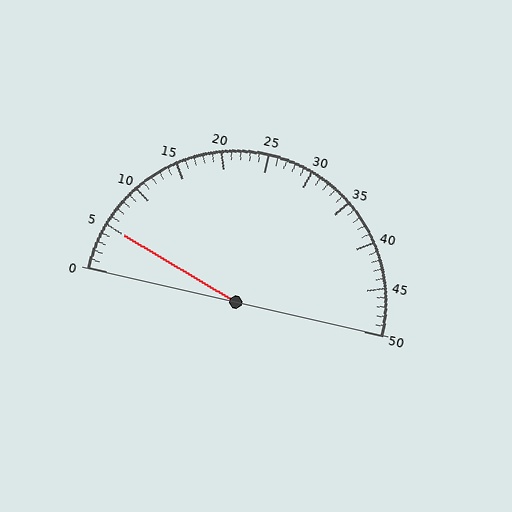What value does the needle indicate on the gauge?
The needle indicates approximately 5.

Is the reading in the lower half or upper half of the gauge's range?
The reading is in the lower half of the range (0 to 50).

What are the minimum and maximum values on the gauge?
The gauge ranges from 0 to 50.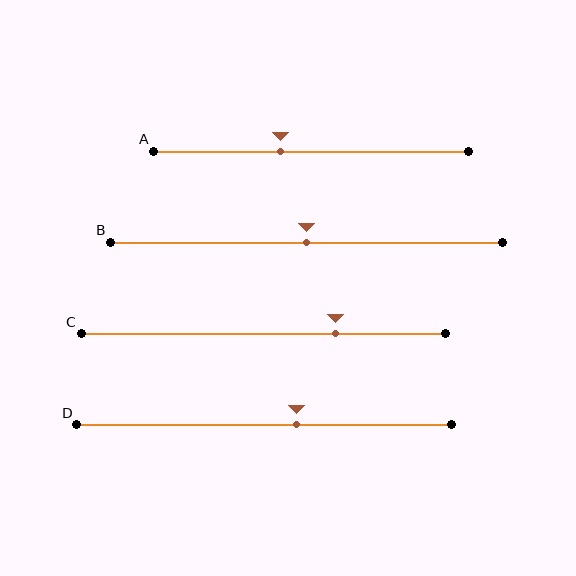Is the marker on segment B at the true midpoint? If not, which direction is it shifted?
Yes, the marker on segment B is at the true midpoint.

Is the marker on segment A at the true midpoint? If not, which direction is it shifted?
No, the marker on segment A is shifted to the left by about 10% of the segment length.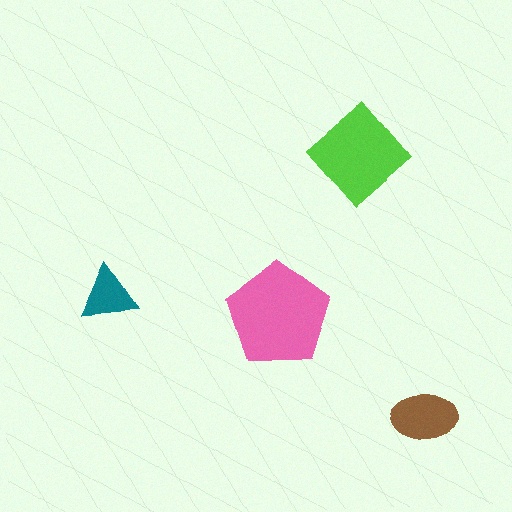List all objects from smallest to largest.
The teal triangle, the brown ellipse, the lime diamond, the pink pentagon.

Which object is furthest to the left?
The teal triangle is leftmost.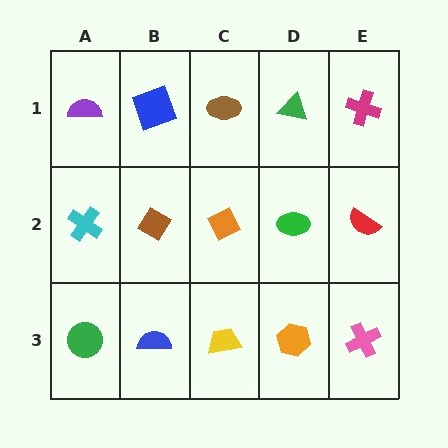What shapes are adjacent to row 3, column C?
An orange diamond (row 2, column C), a blue semicircle (row 3, column B), an orange hexagon (row 3, column D).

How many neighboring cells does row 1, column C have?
3.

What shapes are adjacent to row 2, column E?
A magenta cross (row 1, column E), a pink cross (row 3, column E), a green ellipse (row 2, column D).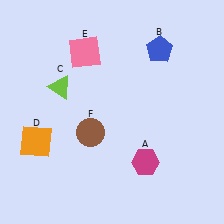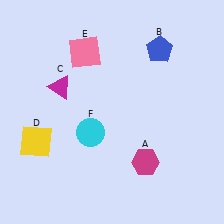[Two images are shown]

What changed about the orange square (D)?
In Image 1, D is orange. In Image 2, it changed to yellow.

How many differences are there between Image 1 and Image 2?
There are 3 differences between the two images.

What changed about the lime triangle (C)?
In Image 1, C is lime. In Image 2, it changed to magenta.